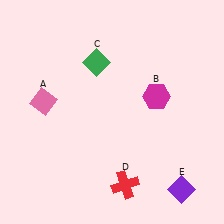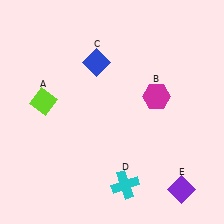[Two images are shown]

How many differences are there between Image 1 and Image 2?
There are 3 differences between the two images.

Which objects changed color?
A changed from pink to lime. C changed from green to blue. D changed from red to cyan.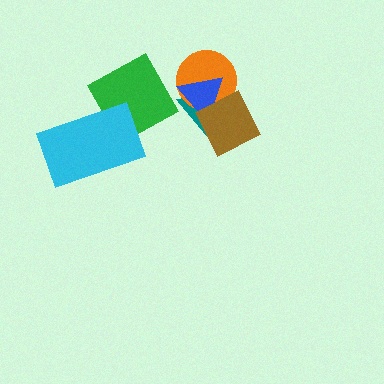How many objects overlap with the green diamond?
1 object overlaps with the green diamond.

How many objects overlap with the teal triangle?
3 objects overlap with the teal triangle.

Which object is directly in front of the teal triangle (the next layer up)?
The orange circle is directly in front of the teal triangle.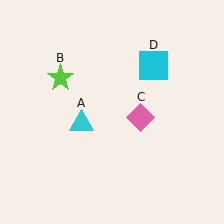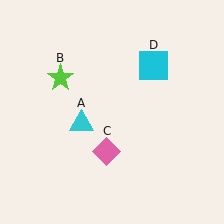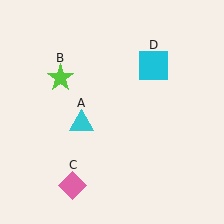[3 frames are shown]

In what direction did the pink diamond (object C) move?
The pink diamond (object C) moved down and to the left.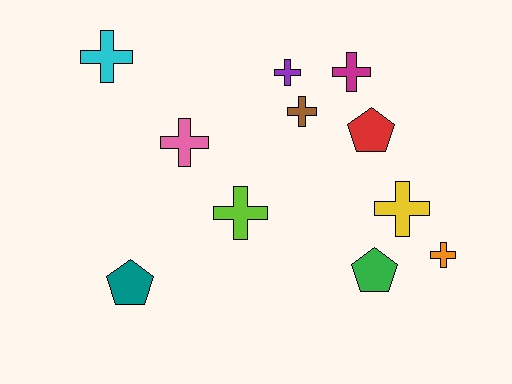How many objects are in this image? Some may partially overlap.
There are 11 objects.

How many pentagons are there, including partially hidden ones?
There are 3 pentagons.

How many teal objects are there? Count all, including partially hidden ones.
There is 1 teal object.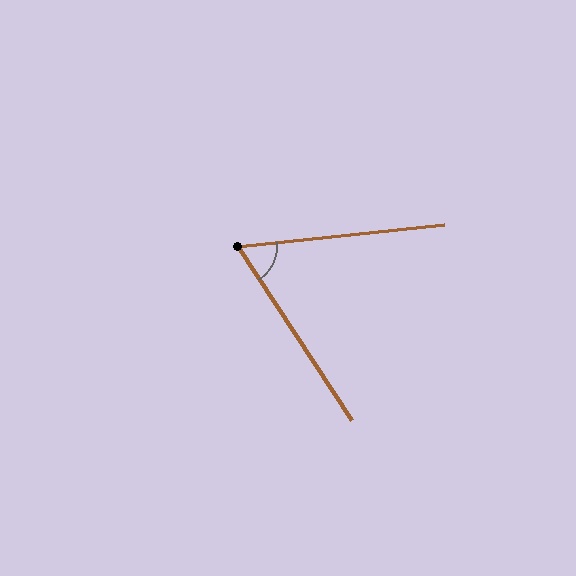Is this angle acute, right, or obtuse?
It is acute.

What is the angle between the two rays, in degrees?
Approximately 63 degrees.